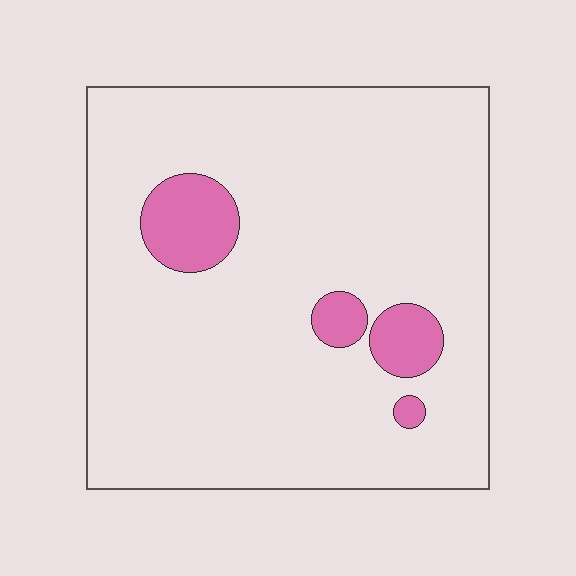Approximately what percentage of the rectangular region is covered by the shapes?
Approximately 10%.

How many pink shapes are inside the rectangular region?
4.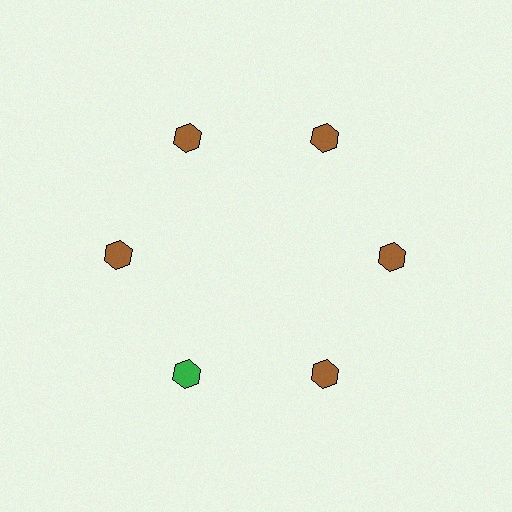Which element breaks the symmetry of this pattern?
The green hexagon at roughly the 7 o'clock position breaks the symmetry. All other shapes are brown hexagons.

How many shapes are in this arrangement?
There are 6 shapes arranged in a ring pattern.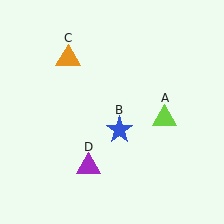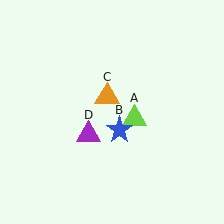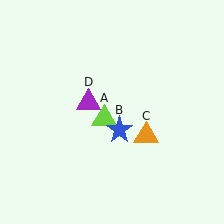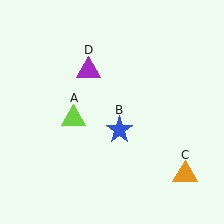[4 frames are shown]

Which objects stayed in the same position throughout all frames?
Blue star (object B) remained stationary.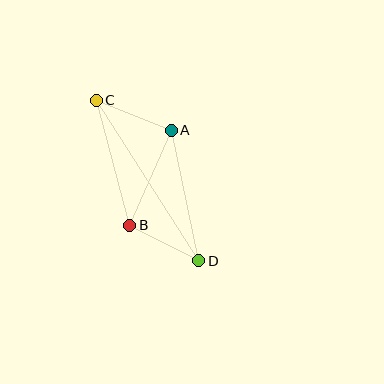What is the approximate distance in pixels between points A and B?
The distance between A and B is approximately 104 pixels.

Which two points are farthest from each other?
Points C and D are farthest from each other.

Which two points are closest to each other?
Points B and D are closest to each other.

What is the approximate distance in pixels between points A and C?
The distance between A and C is approximately 81 pixels.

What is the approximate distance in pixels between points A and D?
The distance between A and D is approximately 133 pixels.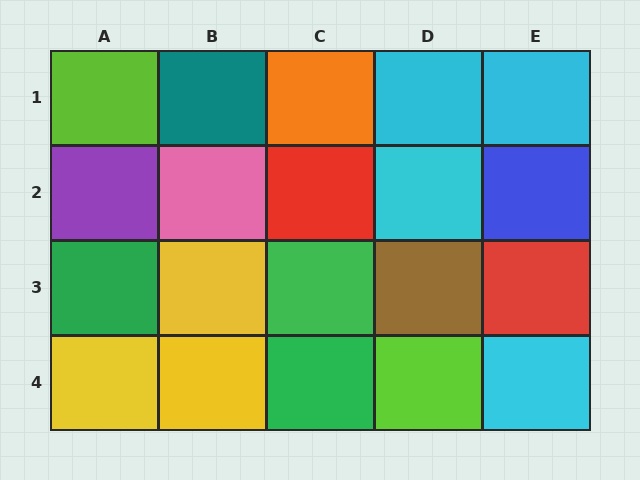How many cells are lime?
2 cells are lime.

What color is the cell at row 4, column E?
Cyan.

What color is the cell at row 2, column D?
Cyan.